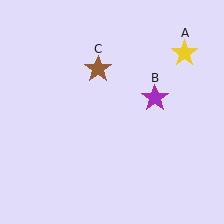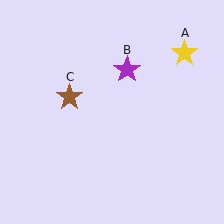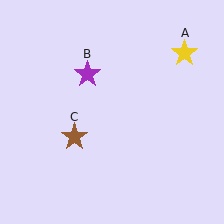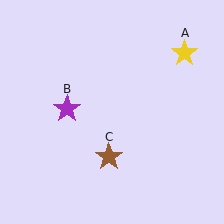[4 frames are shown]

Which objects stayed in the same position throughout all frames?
Yellow star (object A) remained stationary.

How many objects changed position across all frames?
2 objects changed position: purple star (object B), brown star (object C).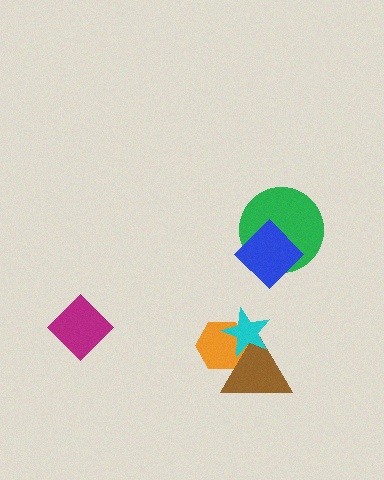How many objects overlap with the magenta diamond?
0 objects overlap with the magenta diamond.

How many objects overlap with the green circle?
1 object overlaps with the green circle.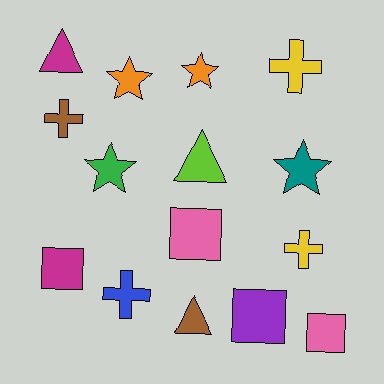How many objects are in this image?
There are 15 objects.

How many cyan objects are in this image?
There are no cyan objects.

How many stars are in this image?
There are 4 stars.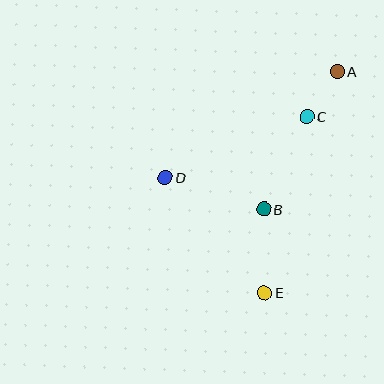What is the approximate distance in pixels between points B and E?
The distance between B and E is approximately 83 pixels.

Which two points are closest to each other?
Points A and C are closest to each other.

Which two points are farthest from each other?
Points A and E are farthest from each other.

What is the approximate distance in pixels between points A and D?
The distance between A and D is approximately 202 pixels.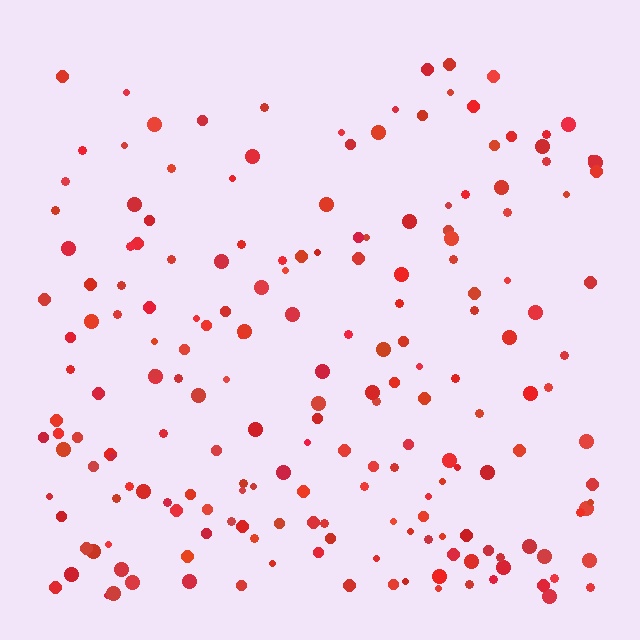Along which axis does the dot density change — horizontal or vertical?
Vertical.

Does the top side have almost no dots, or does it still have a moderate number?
Still a moderate number, just noticeably fewer than the bottom.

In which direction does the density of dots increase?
From top to bottom, with the bottom side densest.